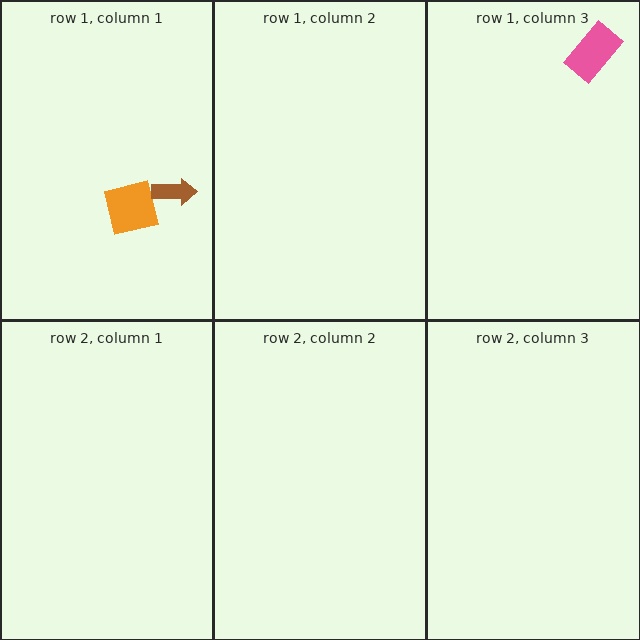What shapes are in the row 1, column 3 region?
The pink rectangle.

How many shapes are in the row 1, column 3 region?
1.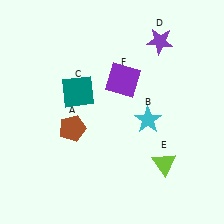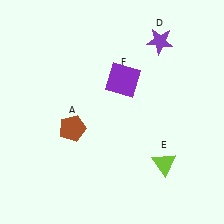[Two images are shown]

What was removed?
The cyan star (B), the teal square (C) were removed in Image 2.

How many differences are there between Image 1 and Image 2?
There are 2 differences between the two images.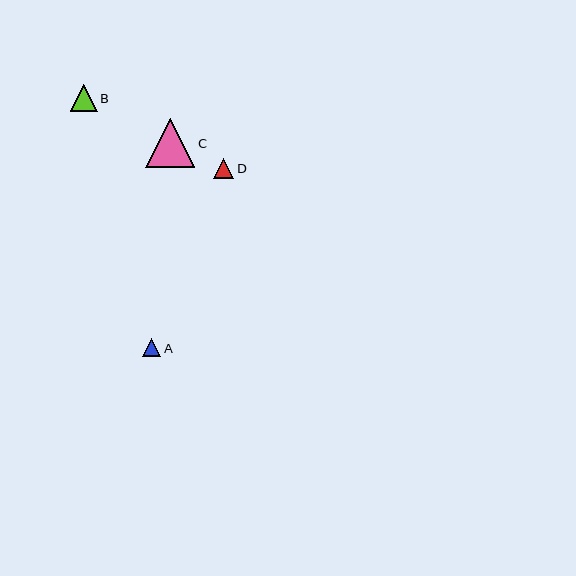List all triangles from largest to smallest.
From largest to smallest: C, B, D, A.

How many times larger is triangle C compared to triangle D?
Triangle C is approximately 2.5 times the size of triangle D.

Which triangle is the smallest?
Triangle A is the smallest with a size of approximately 18 pixels.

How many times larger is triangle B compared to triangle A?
Triangle B is approximately 1.5 times the size of triangle A.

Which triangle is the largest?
Triangle C is the largest with a size of approximately 49 pixels.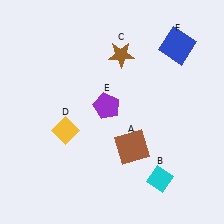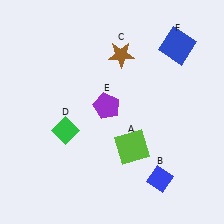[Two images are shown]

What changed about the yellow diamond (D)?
In Image 1, D is yellow. In Image 2, it changed to green.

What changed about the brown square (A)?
In Image 1, A is brown. In Image 2, it changed to lime.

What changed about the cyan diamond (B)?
In Image 1, B is cyan. In Image 2, it changed to blue.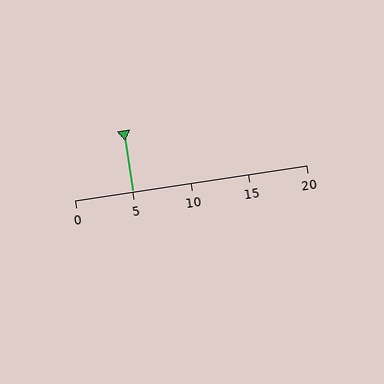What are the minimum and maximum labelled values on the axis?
The axis runs from 0 to 20.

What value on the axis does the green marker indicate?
The marker indicates approximately 5.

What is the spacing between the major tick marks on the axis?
The major ticks are spaced 5 apart.